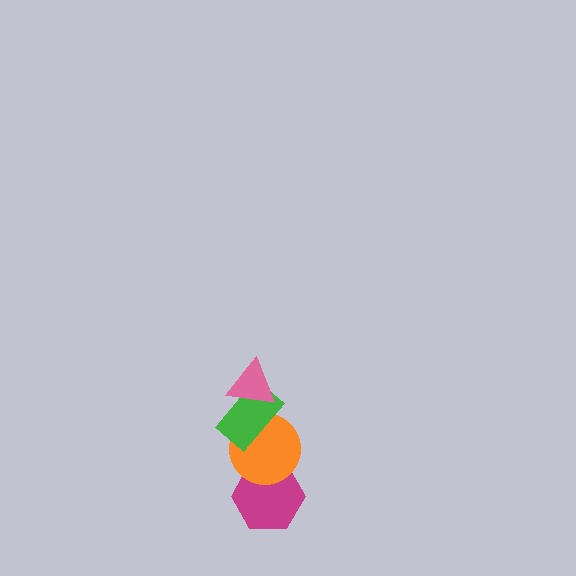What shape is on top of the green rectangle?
The pink triangle is on top of the green rectangle.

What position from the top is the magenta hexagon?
The magenta hexagon is 4th from the top.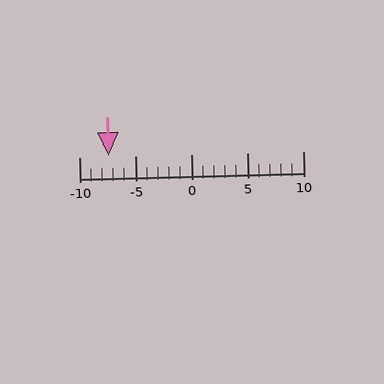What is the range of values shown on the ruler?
The ruler shows values from -10 to 10.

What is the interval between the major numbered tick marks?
The major tick marks are spaced 5 units apart.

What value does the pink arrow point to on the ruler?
The pink arrow points to approximately -7.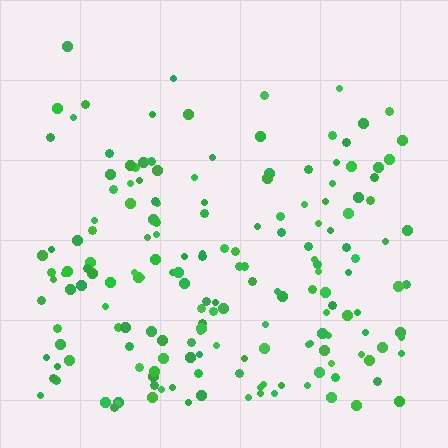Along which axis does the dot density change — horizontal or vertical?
Vertical.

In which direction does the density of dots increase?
From top to bottom, with the bottom side densest.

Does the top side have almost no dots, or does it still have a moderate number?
Still a moderate number, just noticeably fewer than the bottom.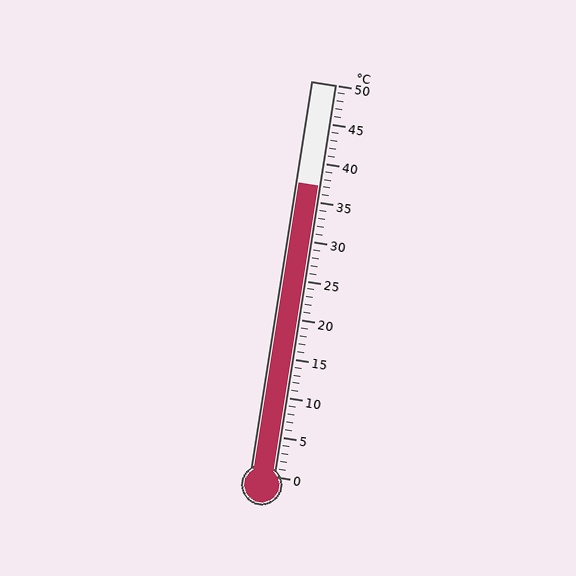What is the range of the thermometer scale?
The thermometer scale ranges from 0°C to 50°C.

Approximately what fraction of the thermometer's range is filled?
The thermometer is filled to approximately 75% of its range.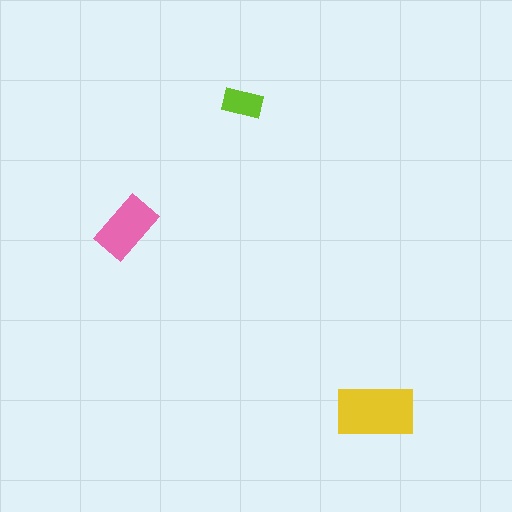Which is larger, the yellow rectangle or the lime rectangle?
The yellow one.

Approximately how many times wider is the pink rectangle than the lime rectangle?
About 1.5 times wider.